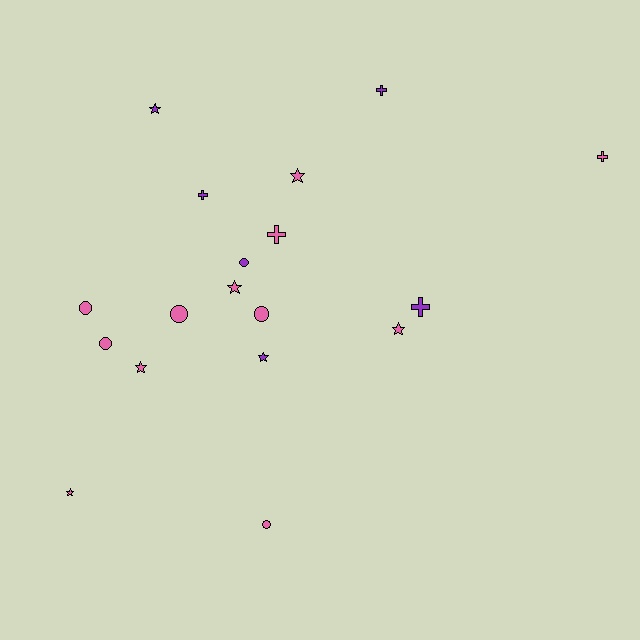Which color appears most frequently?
Pink, with 12 objects.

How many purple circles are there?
There is 1 purple circle.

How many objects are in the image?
There are 18 objects.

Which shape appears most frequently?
Star, with 7 objects.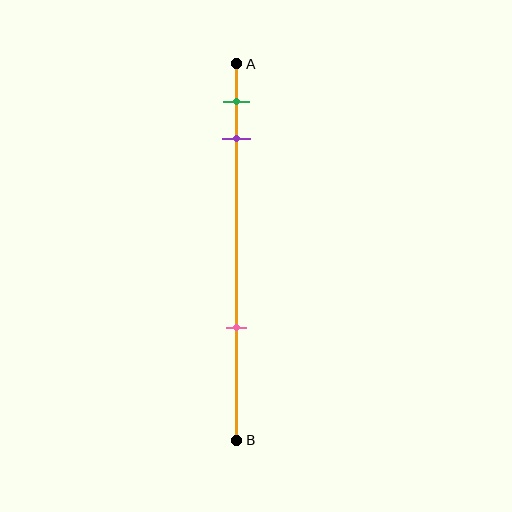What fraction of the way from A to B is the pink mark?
The pink mark is approximately 70% (0.7) of the way from A to B.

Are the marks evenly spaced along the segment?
No, the marks are not evenly spaced.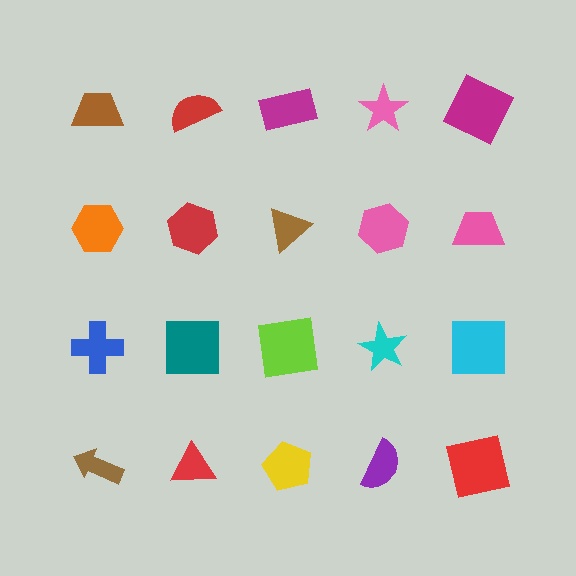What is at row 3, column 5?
A cyan square.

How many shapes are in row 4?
5 shapes.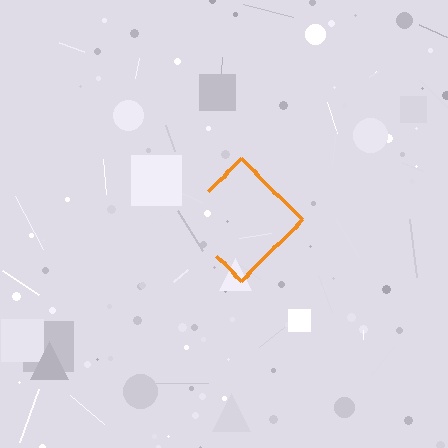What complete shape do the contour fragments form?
The contour fragments form a diamond.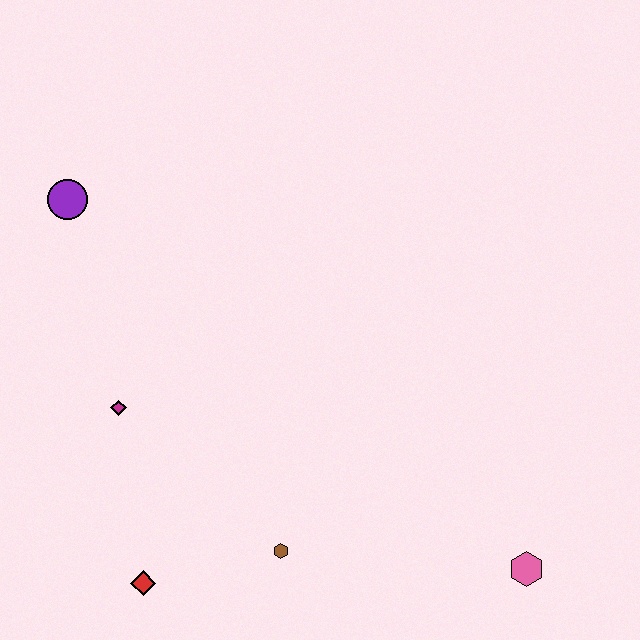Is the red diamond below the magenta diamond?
Yes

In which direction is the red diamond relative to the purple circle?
The red diamond is below the purple circle.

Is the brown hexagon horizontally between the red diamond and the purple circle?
No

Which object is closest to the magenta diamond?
The red diamond is closest to the magenta diamond.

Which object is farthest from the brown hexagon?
The purple circle is farthest from the brown hexagon.